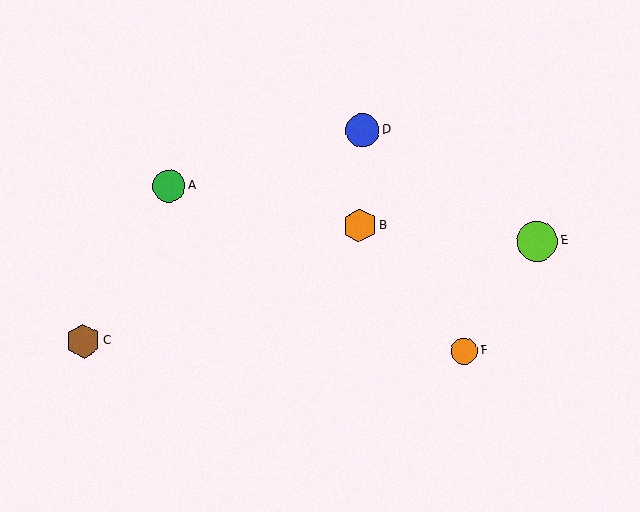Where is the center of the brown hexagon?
The center of the brown hexagon is at (83, 341).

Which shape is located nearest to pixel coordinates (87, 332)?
The brown hexagon (labeled C) at (83, 341) is nearest to that location.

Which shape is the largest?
The lime circle (labeled E) is the largest.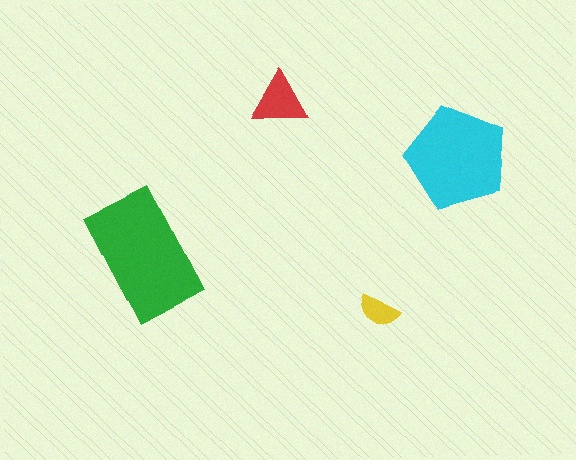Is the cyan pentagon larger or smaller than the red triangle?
Larger.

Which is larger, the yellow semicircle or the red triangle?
The red triangle.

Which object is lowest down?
The yellow semicircle is bottommost.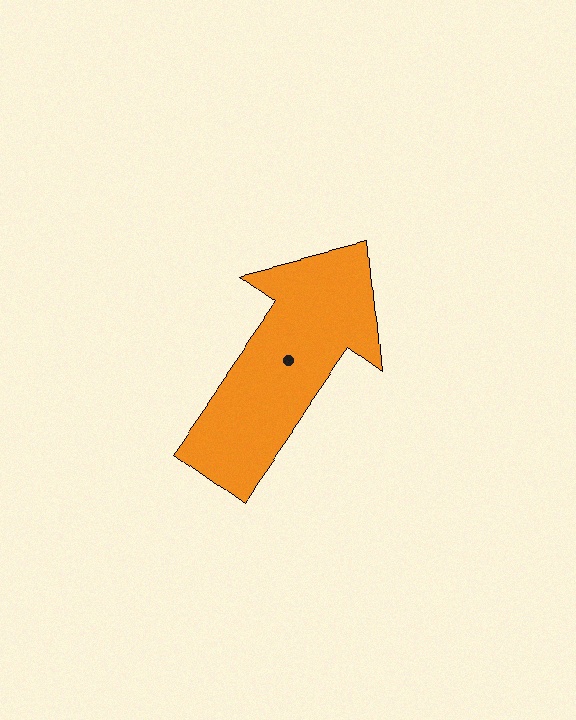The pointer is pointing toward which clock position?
Roughly 1 o'clock.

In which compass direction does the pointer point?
Northeast.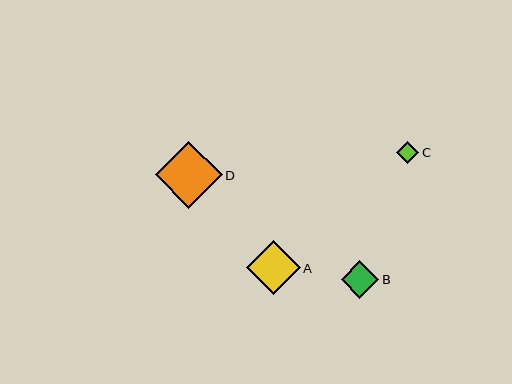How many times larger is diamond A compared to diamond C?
Diamond A is approximately 2.4 times the size of diamond C.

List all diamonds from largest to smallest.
From largest to smallest: D, A, B, C.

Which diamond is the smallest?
Diamond C is the smallest with a size of approximately 23 pixels.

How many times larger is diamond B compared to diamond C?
Diamond B is approximately 1.7 times the size of diamond C.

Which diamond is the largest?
Diamond D is the largest with a size of approximately 67 pixels.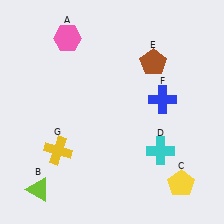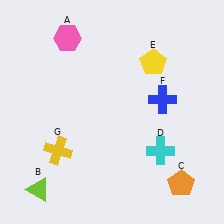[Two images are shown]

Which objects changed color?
C changed from yellow to orange. E changed from brown to yellow.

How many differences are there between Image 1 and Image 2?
There are 2 differences between the two images.